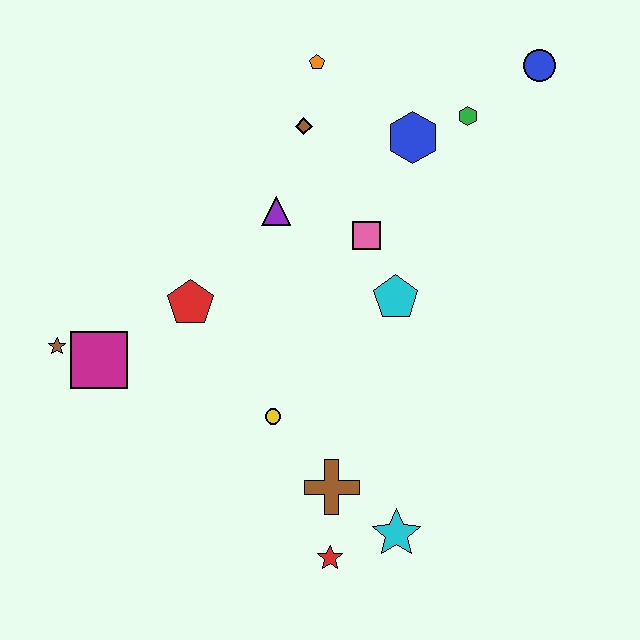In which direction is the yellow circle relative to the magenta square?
The yellow circle is to the right of the magenta square.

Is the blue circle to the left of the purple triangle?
No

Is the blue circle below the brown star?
No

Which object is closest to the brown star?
The magenta square is closest to the brown star.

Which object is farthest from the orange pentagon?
The red star is farthest from the orange pentagon.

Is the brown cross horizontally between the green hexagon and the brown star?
Yes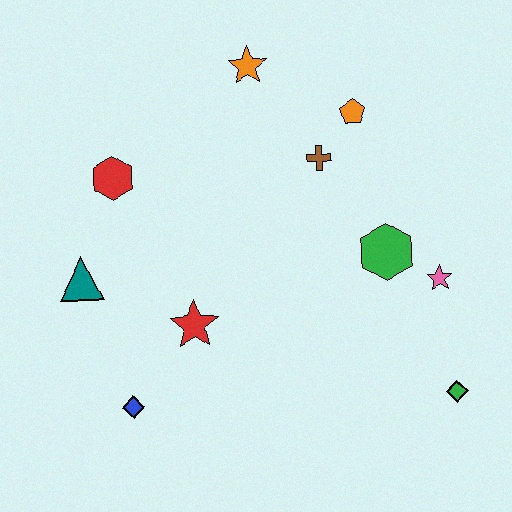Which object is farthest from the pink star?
The teal triangle is farthest from the pink star.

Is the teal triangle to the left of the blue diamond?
Yes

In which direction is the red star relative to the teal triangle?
The red star is to the right of the teal triangle.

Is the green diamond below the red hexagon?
Yes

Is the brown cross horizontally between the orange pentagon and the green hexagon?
No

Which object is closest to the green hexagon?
The pink star is closest to the green hexagon.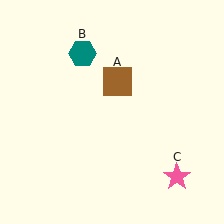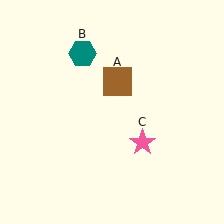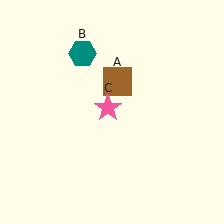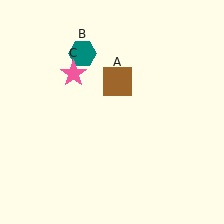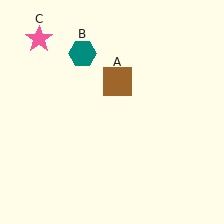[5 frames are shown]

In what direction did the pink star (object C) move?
The pink star (object C) moved up and to the left.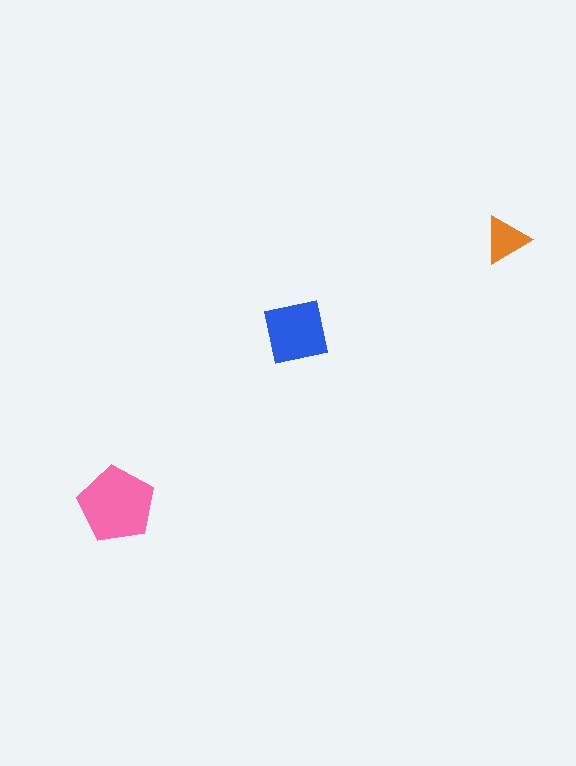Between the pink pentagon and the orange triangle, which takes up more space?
The pink pentagon.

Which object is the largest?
The pink pentagon.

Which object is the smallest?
The orange triangle.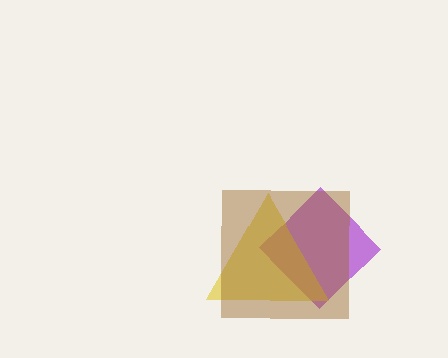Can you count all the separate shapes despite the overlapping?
Yes, there are 3 separate shapes.